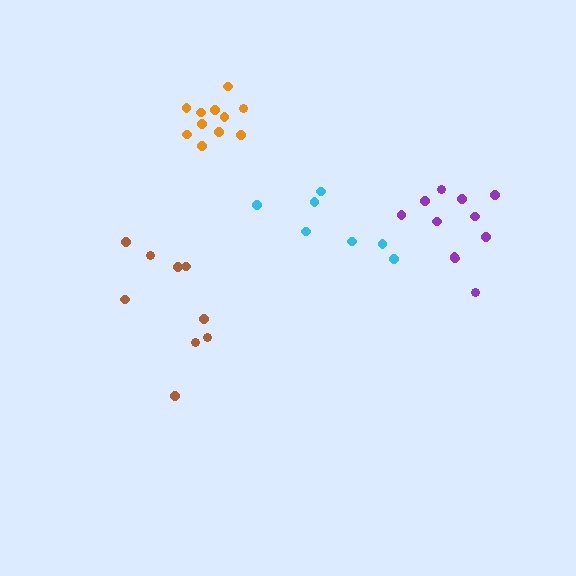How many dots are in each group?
Group 1: 11 dots, Group 2: 7 dots, Group 3: 9 dots, Group 4: 11 dots (38 total).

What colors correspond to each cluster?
The clusters are colored: purple, cyan, brown, orange.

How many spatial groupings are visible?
There are 4 spatial groupings.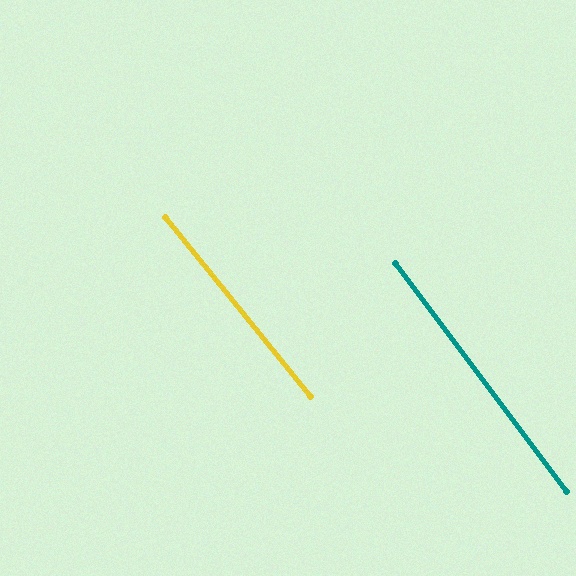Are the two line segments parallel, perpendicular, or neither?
Parallel — their directions differ by only 2.0°.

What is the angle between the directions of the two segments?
Approximately 2 degrees.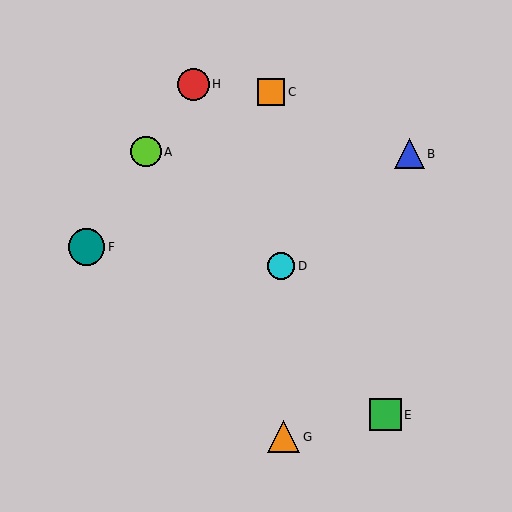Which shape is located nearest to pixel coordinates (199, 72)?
The red circle (labeled H) at (193, 84) is nearest to that location.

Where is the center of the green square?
The center of the green square is at (385, 415).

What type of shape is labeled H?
Shape H is a red circle.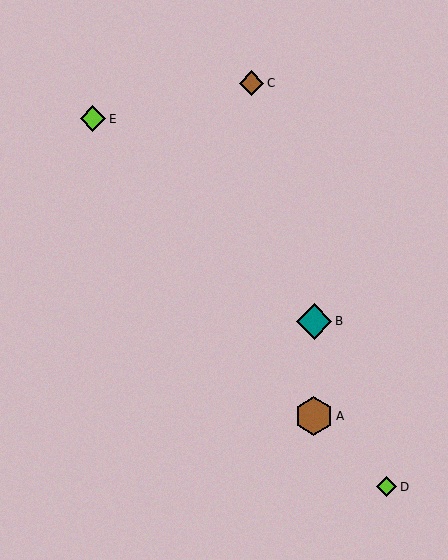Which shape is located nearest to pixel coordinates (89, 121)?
The lime diamond (labeled E) at (93, 119) is nearest to that location.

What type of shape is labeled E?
Shape E is a lime diamond.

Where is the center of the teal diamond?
The center of the teal diamond is at (314, 321).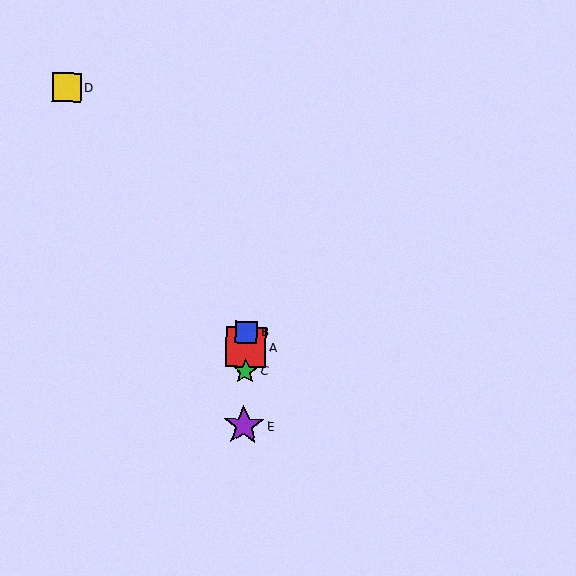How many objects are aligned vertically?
4 objects (A, B, C, E) are aligned vertically.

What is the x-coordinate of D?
Object D is at x≈67.